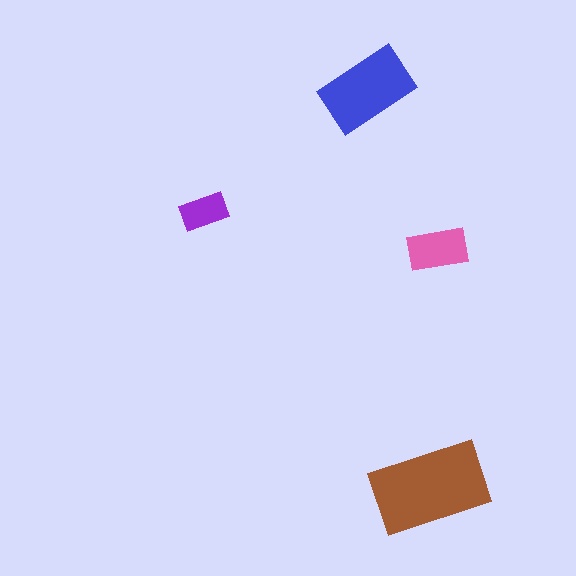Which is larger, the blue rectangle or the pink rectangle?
The blue one.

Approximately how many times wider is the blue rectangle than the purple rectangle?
About 2 times wider.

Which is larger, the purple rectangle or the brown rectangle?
The brown one.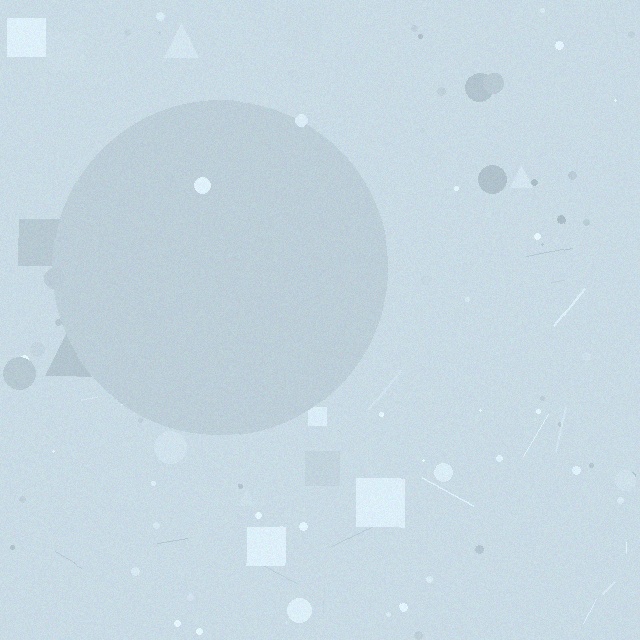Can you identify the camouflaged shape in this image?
The camouflaged shape is a circle.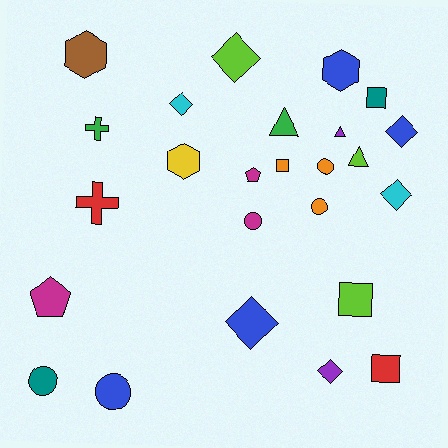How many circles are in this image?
There are 5 circles.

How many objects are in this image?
There are 25 objects.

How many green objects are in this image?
There are 2 green objects.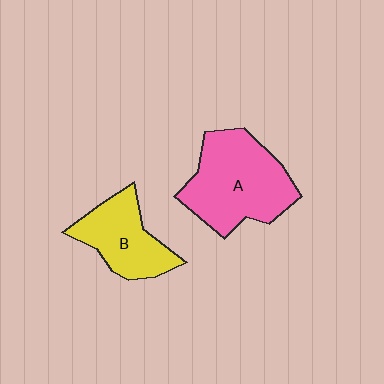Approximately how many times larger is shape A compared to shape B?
Approximately 1.5 times.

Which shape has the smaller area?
Shape B (yellow).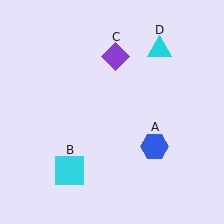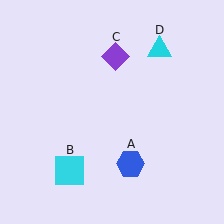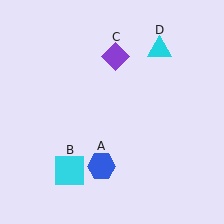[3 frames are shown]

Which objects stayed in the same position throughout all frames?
Cyan square (object B) and purple diamond (object C) and cyan triangle (object D) remained stationary.